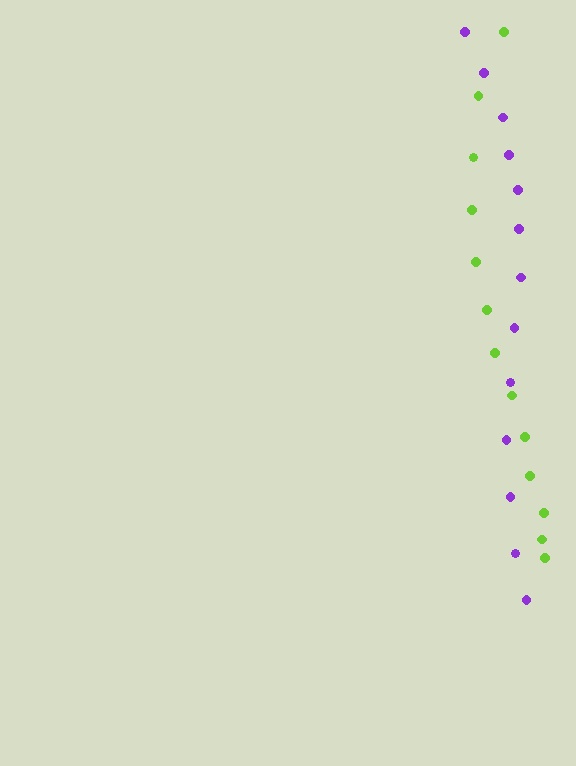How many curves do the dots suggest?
There are 2 distinct paths.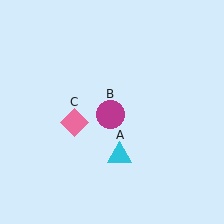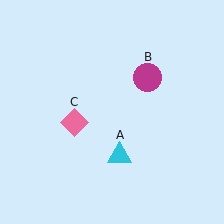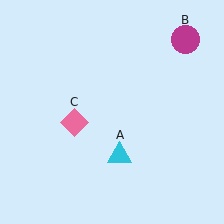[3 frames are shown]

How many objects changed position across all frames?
1 object changed position: magenta circle (object B).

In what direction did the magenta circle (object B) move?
The magenta circle (object B) moved up and to the right.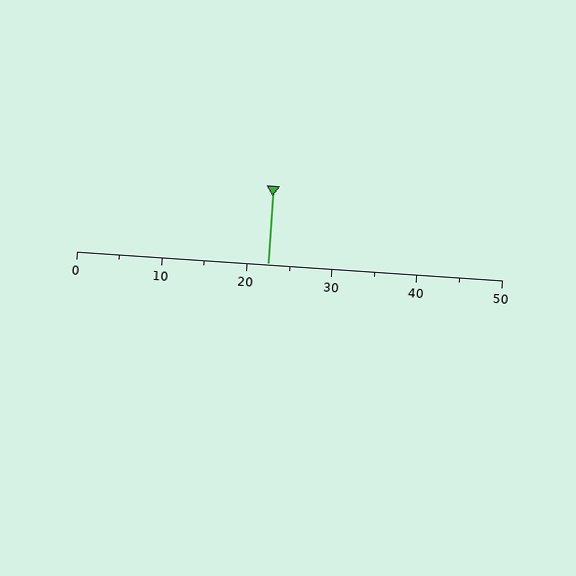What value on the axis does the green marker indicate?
The marker indicates approximately 22.5.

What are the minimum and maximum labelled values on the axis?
The axis runs from 0 to 50.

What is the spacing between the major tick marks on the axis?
The major ticks are spaced 10 apart.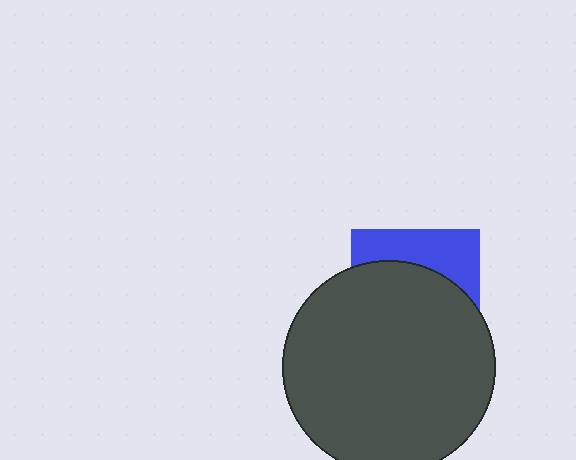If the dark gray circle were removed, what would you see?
You would see the complete blue square.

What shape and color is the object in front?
The object in front is a dark gray circle.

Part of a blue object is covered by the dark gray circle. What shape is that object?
It is a square.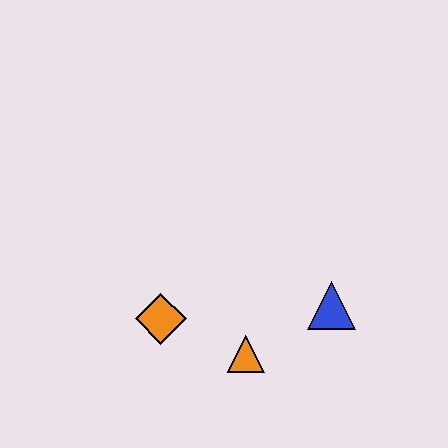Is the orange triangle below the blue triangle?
Yes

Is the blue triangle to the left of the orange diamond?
No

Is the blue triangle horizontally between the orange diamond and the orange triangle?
No